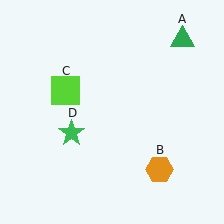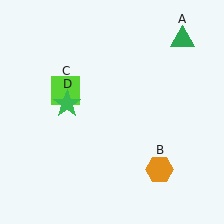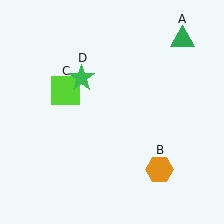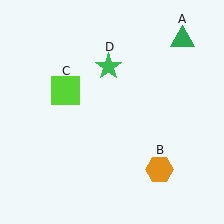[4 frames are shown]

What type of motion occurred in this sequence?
The green star (object D) rotated clockwise around the center of the scene.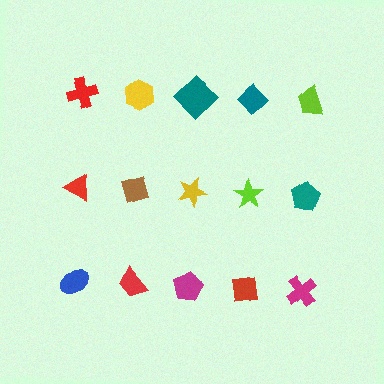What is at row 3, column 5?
A magenta cross.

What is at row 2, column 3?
A yellow star.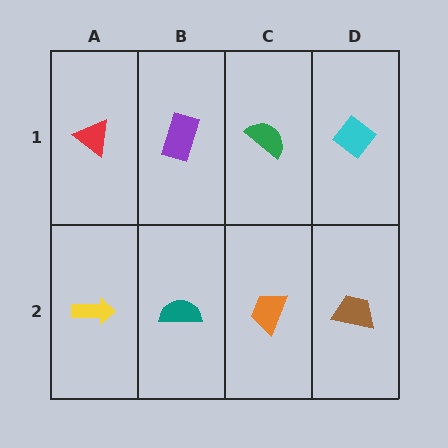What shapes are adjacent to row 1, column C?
An orange trapezoid (row 2, column C), a purple rectangle (row 1, column B), a cyan diamond (row 1, column D).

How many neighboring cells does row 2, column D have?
2.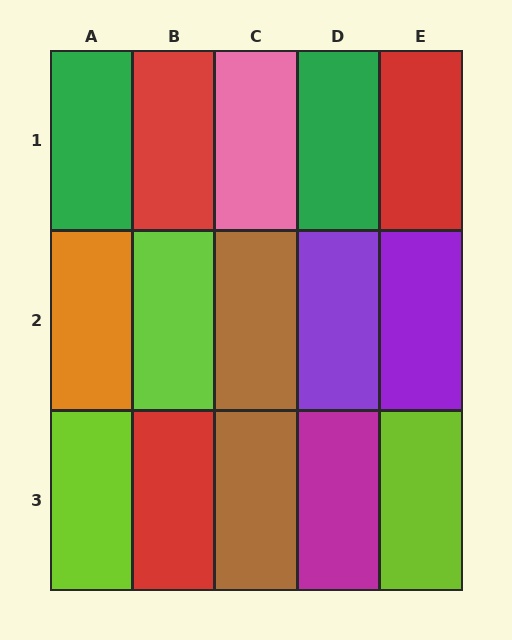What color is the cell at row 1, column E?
Red.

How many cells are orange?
1 cell is orange.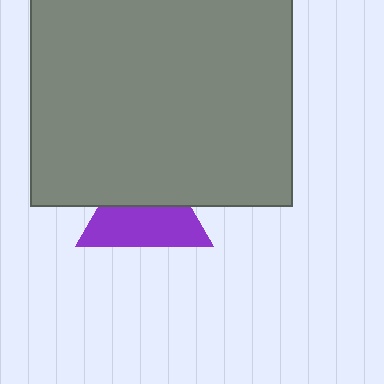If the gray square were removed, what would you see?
You would see the complete purple triangle.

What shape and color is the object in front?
The object in front is a gray square.